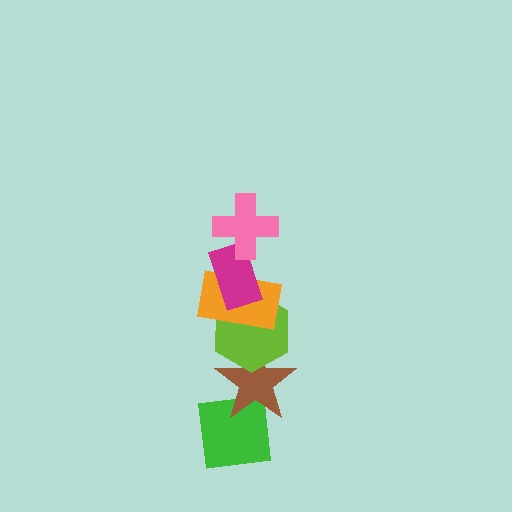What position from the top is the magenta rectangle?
The magenta rectangle is 2nd from the top.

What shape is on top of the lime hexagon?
The orange rectangle is on top of the lime hexagon.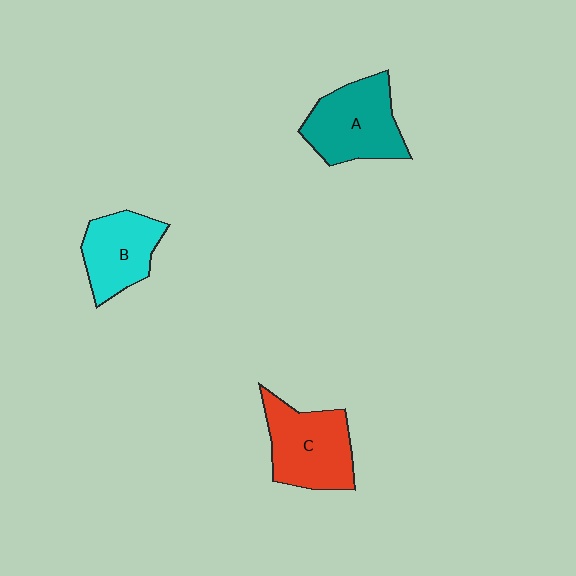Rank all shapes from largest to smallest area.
From largest to smallest: C (red), A (teal), B (cyan).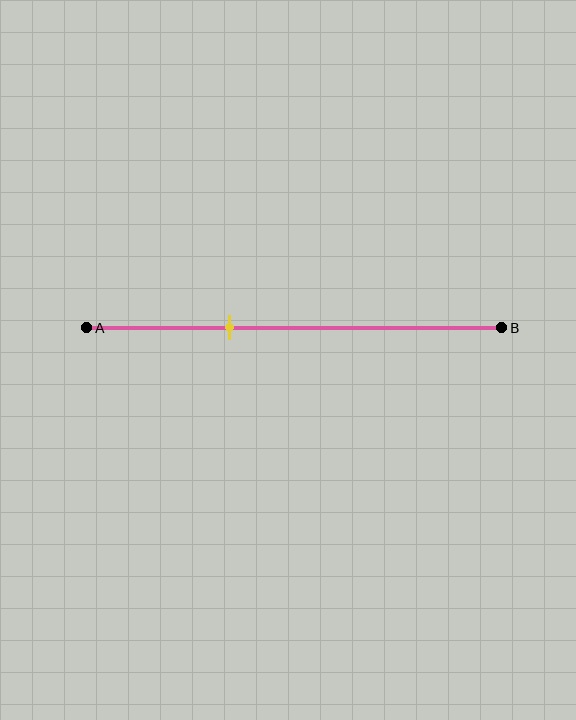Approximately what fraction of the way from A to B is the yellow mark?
The yellow mark is approximately 35% of the way from A to B.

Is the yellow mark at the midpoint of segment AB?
No, the mark is at about 35% from A, not at the 50% midpoint.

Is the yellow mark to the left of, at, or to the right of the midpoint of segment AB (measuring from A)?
The yellow mark is to the left of the midpoint of segment AB.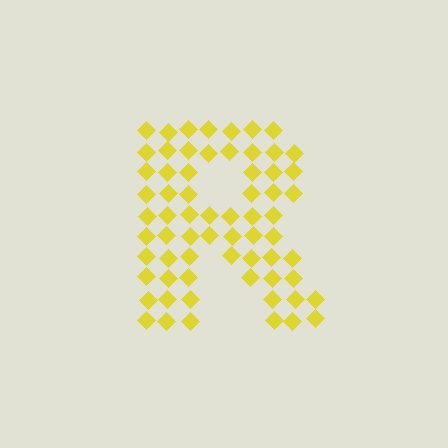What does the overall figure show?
The overall figure shows the letter R.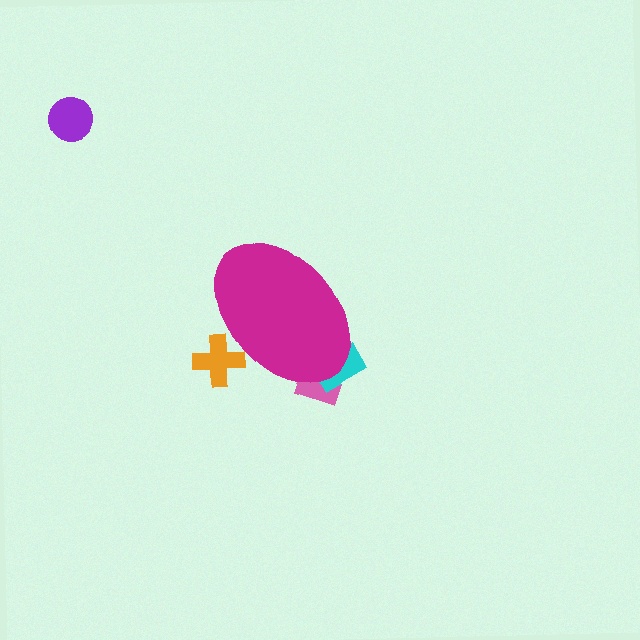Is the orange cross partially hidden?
Yes, the orange cross is partially hidden behind the magenta ellipse.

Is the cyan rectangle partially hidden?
Yes, the cyan rectangle is partially hidden behind the magenta ellipse.